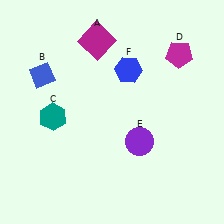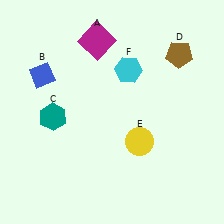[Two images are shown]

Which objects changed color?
D changed from magenta to brown. E changed from purple to yellow. F changed from blue to cyan.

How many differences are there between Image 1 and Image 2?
There are 3 differences between the two images.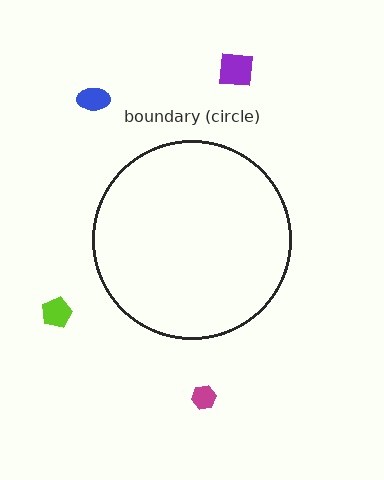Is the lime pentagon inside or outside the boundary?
Outside.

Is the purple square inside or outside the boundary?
Outside.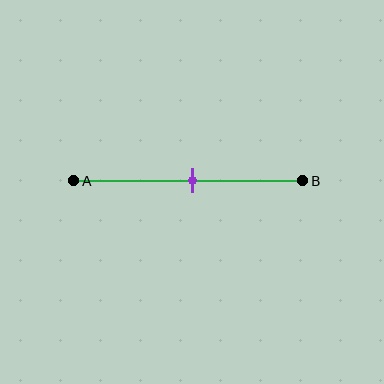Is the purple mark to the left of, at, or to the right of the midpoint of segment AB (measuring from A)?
The purple mark is approximately at the midpoint of segment AB.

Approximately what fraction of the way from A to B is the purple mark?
The purple mark is approximately 50% of the way from A to B.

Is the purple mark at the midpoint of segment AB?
Yes, the mark is approximately at the midpoint.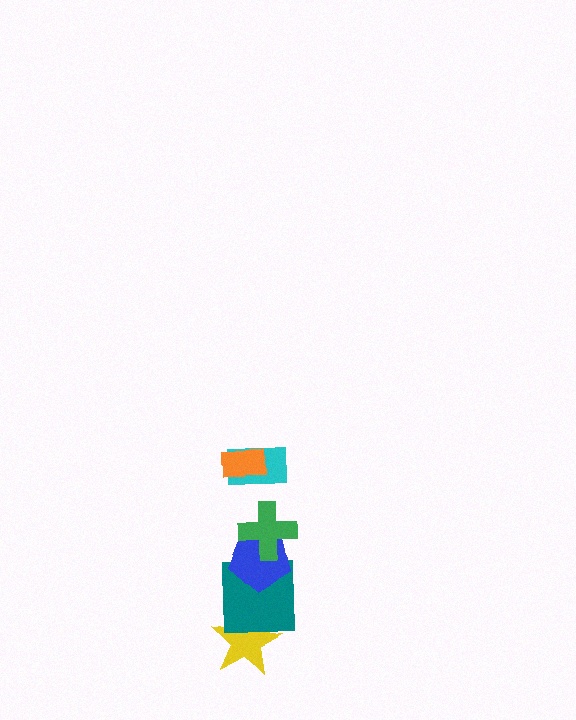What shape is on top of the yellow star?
The teal square is on top of the yellow star.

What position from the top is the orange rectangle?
The orange rectangle is 1st from the top.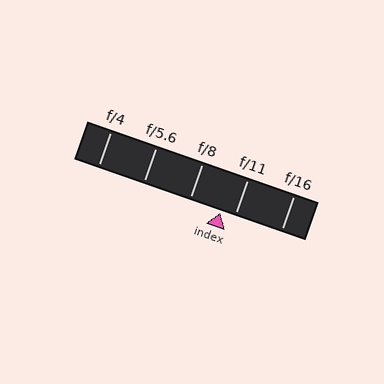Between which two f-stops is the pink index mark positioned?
The index mark is between f/8 and f/11.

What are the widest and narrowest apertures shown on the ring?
The widest aperture shown is f/4 and the narrowest is f/16.